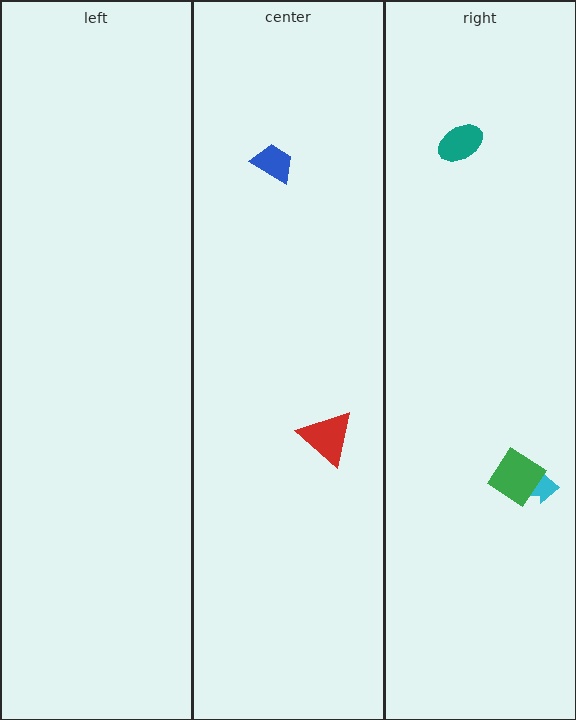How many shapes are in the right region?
3.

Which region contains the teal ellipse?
The right region.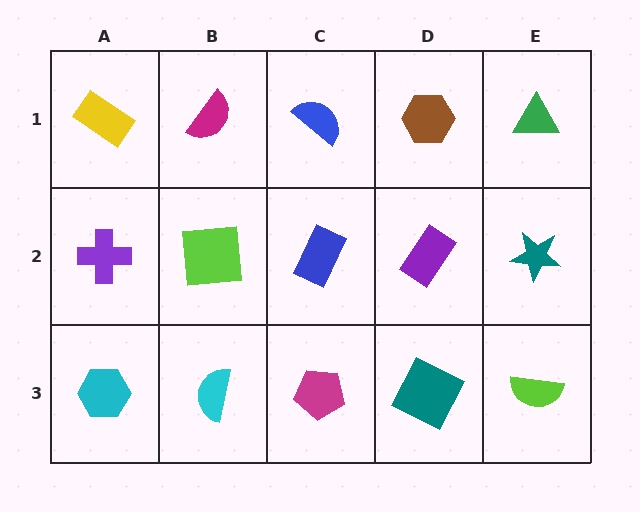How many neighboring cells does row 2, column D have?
4.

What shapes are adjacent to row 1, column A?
A purple cross (row 2, column A), a magenta semicircle (row 1, column B).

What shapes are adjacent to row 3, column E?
A teal star (row 2, column E), a teal square (row 3, column D).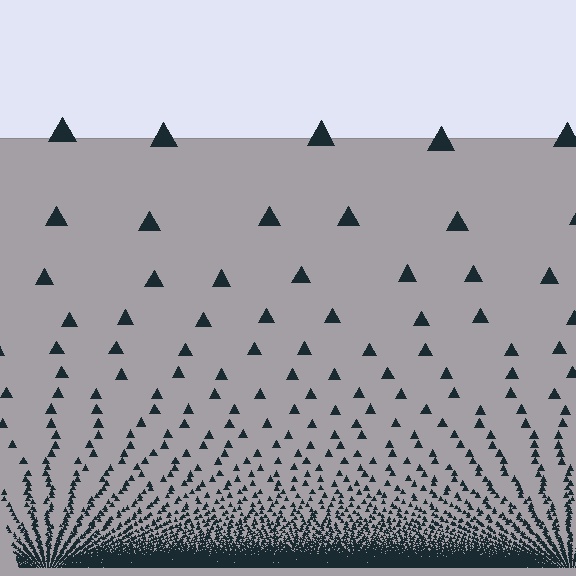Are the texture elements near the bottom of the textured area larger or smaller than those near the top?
Smaller. The gradient is inverted — elements near the bottom are smaller and denser.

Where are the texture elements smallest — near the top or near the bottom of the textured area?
Near the bottom.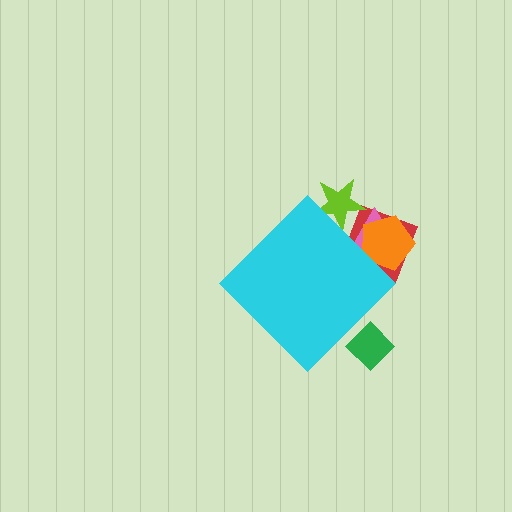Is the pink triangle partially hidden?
Yes, the pink triangle is partially hidden behind the cyan diamond.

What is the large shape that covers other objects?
A cyan diamond.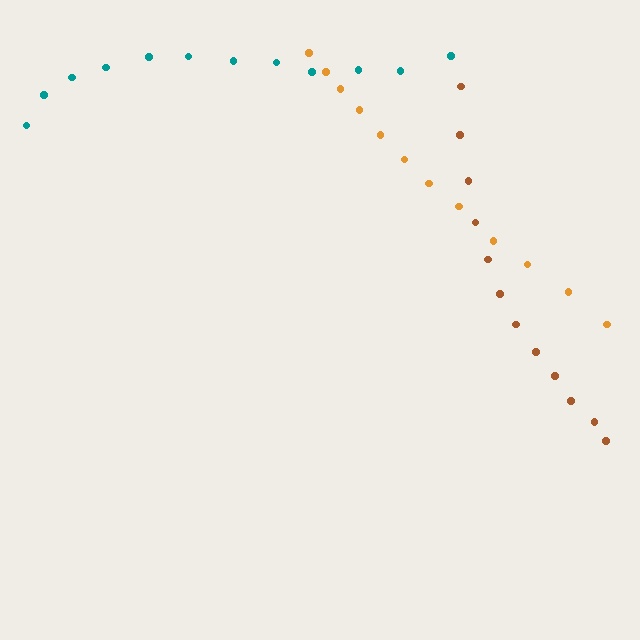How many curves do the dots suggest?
There are 3 distinct paths.